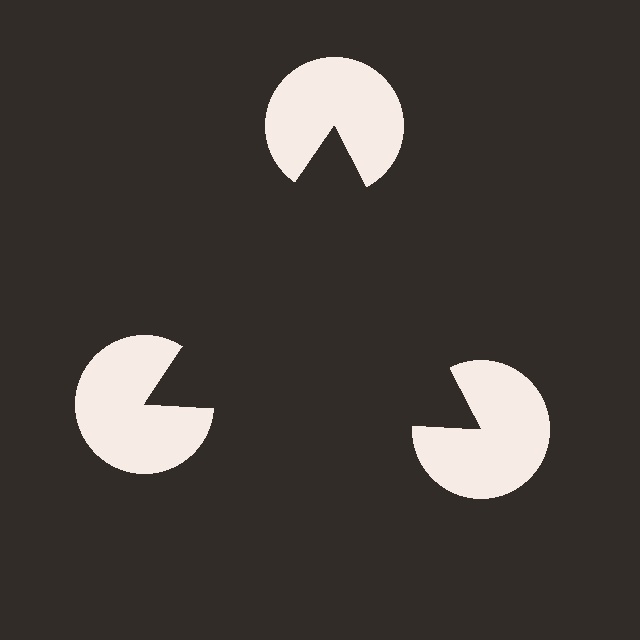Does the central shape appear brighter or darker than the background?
It typically appears slightly darker than the background, even though no actual brightness change is drawn.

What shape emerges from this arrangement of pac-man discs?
An illusory triangle — its edges are inferred from the aligned wedge cuts in the pac-man discs, not physically drawn.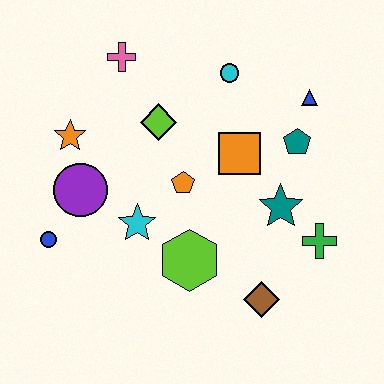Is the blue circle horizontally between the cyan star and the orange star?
No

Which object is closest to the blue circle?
The purple circle is closest to the blue circle.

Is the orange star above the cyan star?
Yes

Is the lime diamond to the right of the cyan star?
Yes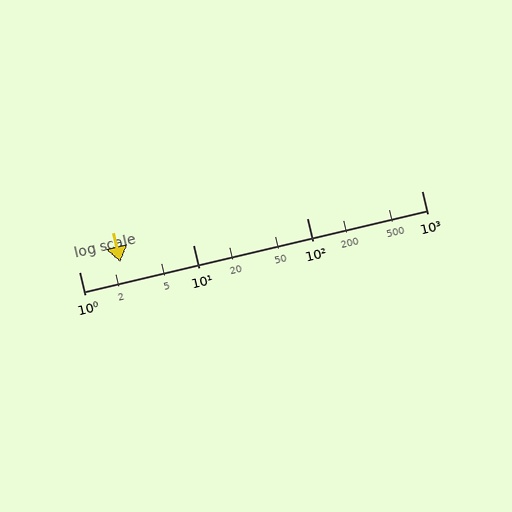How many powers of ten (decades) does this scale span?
The scale spans 3 decades, from 1 to 1000.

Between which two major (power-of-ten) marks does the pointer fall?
The pointer is between 1 and 10.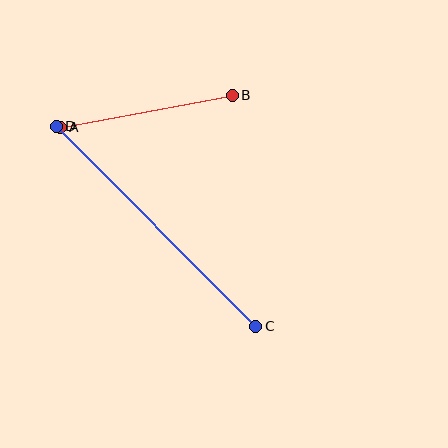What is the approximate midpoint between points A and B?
The midpoint is at approximately (146, 111) pixels.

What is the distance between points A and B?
The distance is approximately 175 pixels.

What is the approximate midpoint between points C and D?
The midpoint is at approximately (156, 226) pixels.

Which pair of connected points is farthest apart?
Points C and D are farthest apart.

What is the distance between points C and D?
The distance is approximately 282 pixels.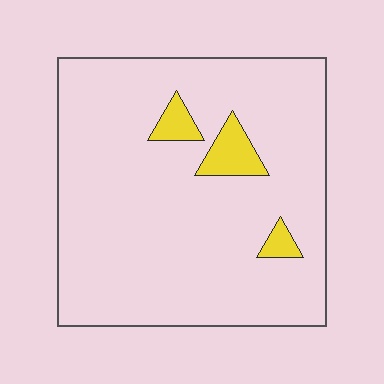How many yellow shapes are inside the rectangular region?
3.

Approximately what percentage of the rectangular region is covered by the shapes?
Approximately 5%.